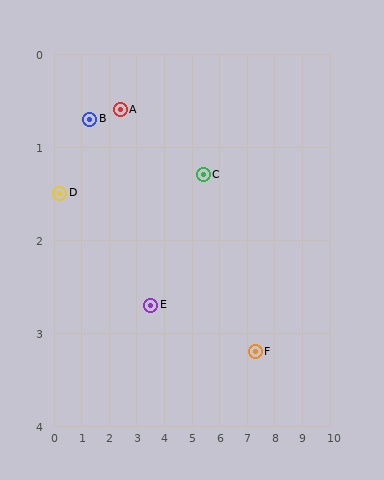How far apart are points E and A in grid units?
Points E and A are about 2.4 grid units apart.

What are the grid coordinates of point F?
Point F is at approximately (7.3, 3.2).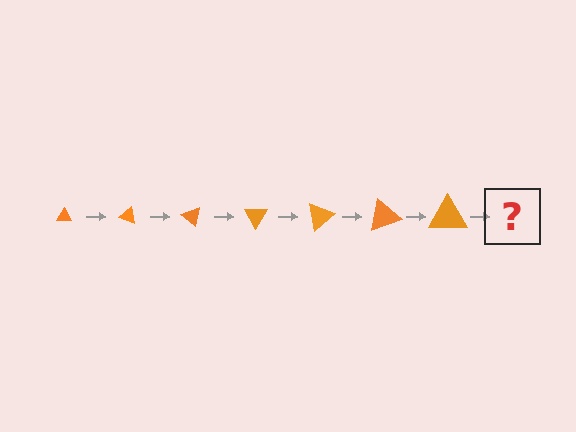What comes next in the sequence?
The next element should be a triangle, larger than the previous one and rotated 140 degrees from the start.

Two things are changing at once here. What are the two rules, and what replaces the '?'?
The two rules are that the triangle grows larger each step and it rotates 20 degrees each step. The '?' should be a triangle, larger than the previous one and rotated 140 degrees from the start.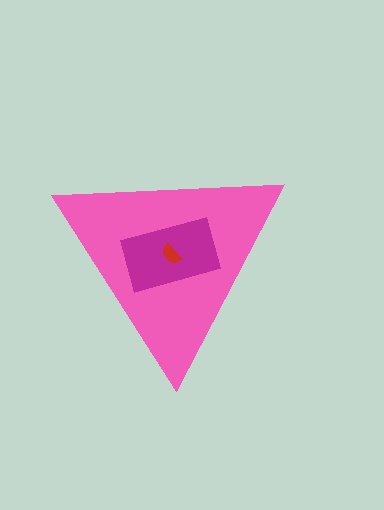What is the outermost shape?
The pink triangle.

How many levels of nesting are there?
3.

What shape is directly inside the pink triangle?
The magenta rectangle.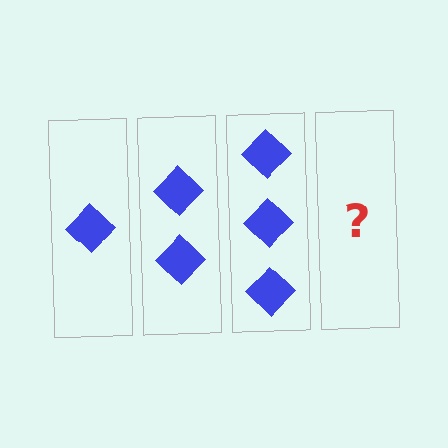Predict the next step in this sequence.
The next step is 4 diamonds.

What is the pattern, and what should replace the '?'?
The pattern is that each step adds one more diamond. The '?' should be 4 diamonds.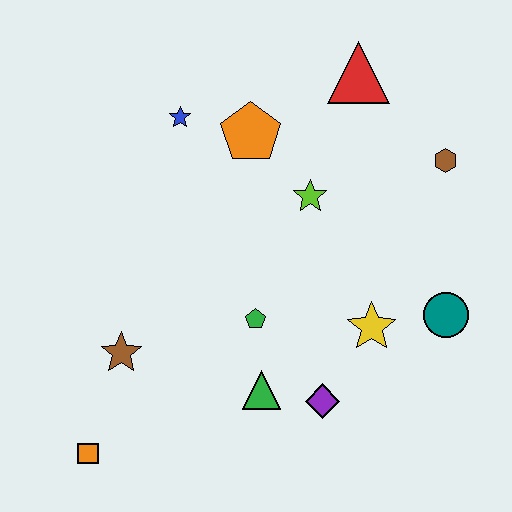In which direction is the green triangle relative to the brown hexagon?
The green triangle is below the brown hexagon.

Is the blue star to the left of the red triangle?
Yes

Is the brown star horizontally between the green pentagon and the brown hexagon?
No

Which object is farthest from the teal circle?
The orange square is farthest from the teal circle.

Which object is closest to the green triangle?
The purple diamond is closest to the green triangle.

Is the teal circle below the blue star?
Yes